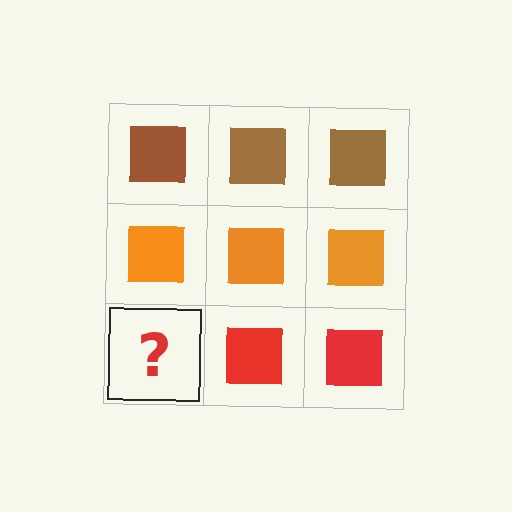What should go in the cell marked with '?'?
The missing cell should contain a red square.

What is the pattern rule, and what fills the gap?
The rule is that each row has a consistent color. The gap should be filled with a red square.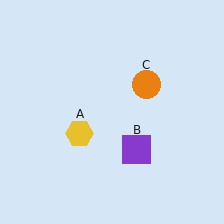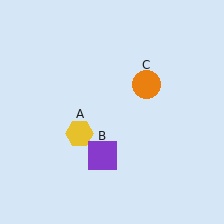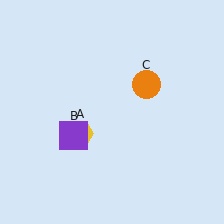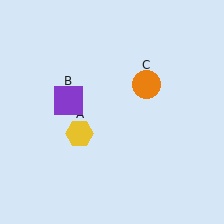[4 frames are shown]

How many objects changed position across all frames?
1 object changed position: purple square (object B).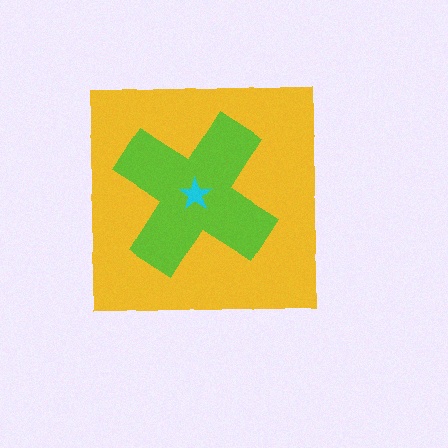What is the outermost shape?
The yellow square.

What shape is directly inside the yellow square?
The lime cross.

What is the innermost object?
The cyan star.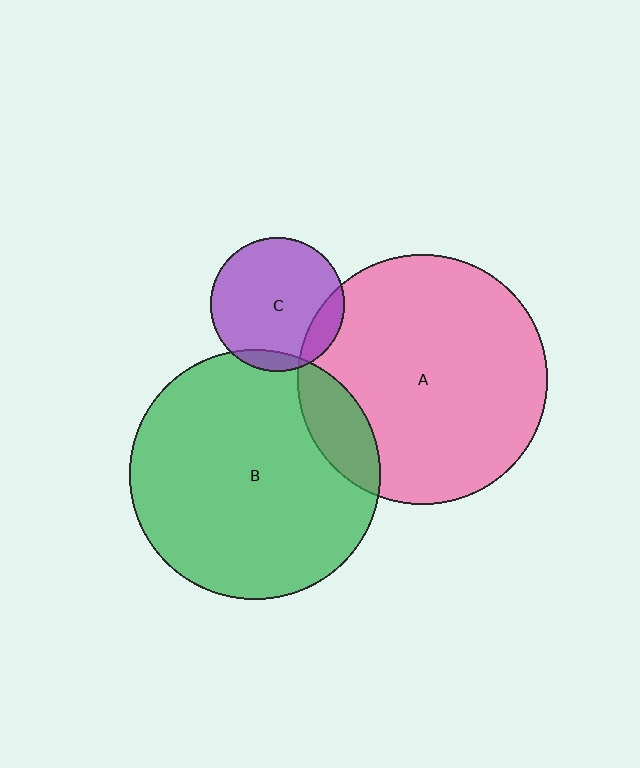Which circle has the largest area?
Circle A (pink).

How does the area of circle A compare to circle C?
Approximately 3.5 times.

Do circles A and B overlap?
Yes.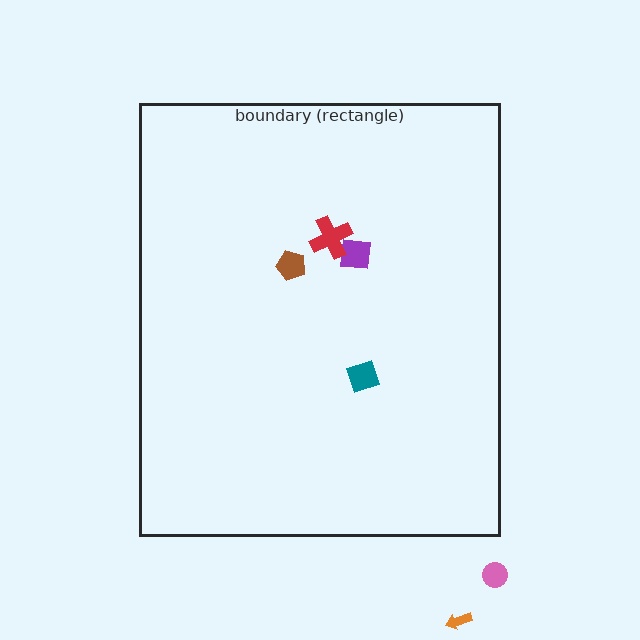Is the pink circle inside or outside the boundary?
Outside.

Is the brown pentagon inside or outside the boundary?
Inside.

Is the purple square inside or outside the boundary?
Inside.